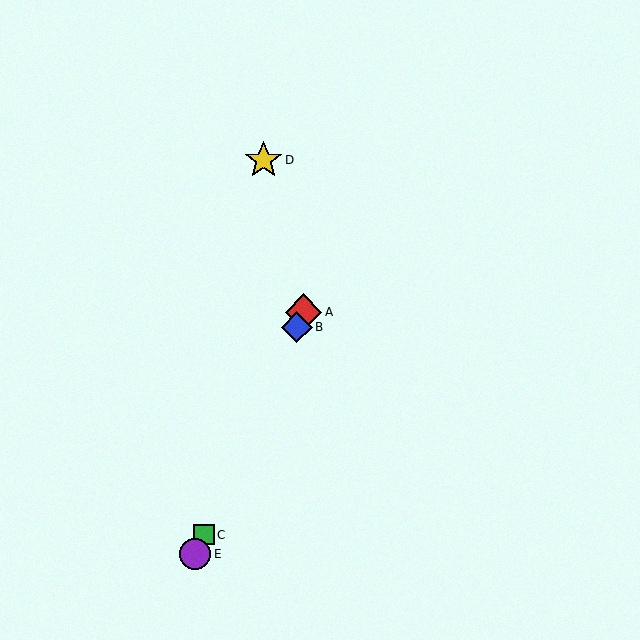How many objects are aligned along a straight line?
4 objects (A, B, C, E) are aligned along a straight line.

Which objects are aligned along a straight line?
Objects A, B, C, E are aligned along a straight line.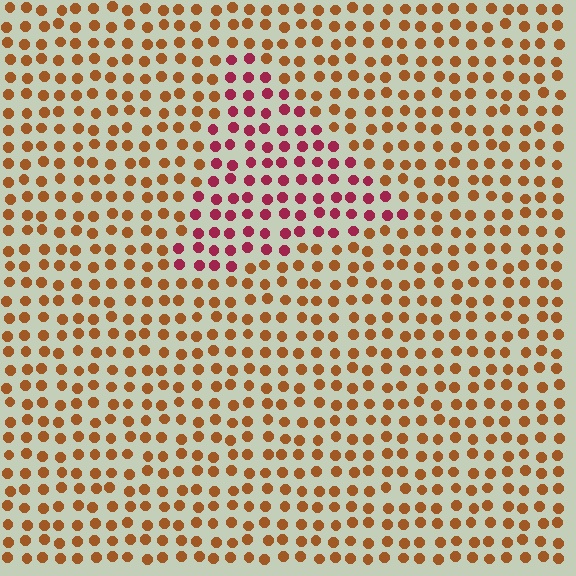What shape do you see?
I see a triangle.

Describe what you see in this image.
The image is filled with small brown elements in a uniform arrangement. A triangle-shaped region is visible where the elements are tinted to a slightly different hue, forming a subtle color boundary.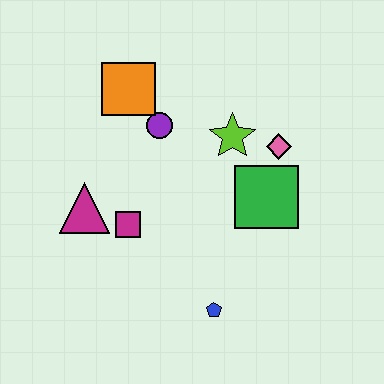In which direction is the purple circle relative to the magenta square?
The purple circle is above the magenta square.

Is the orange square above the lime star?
Yes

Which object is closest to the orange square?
The purple circle is closest to the orange square.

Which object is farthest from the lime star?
The blue pentagon is farthest from the lime star.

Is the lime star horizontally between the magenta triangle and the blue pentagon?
No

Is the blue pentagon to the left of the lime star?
Yes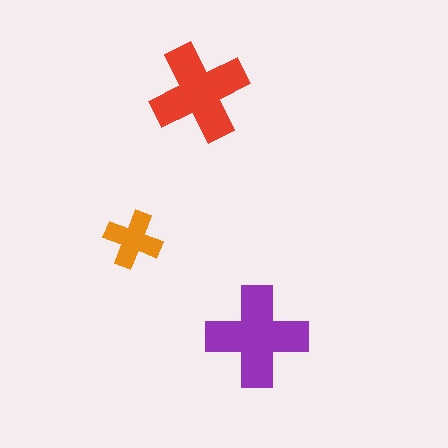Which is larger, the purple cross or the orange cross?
The purple one.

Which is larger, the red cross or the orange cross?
The red one.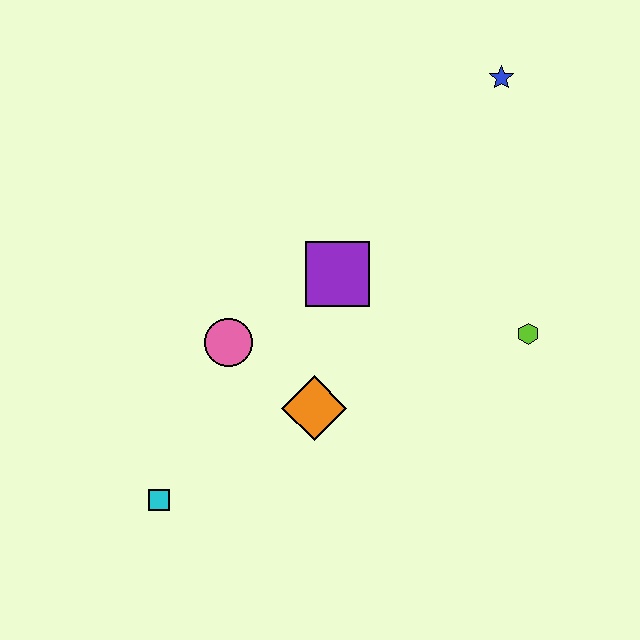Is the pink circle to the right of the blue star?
No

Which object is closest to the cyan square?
The pink circle is closest to the cyan square.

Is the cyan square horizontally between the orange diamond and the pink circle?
No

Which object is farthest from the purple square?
The cyan square is farthest from the purple square.